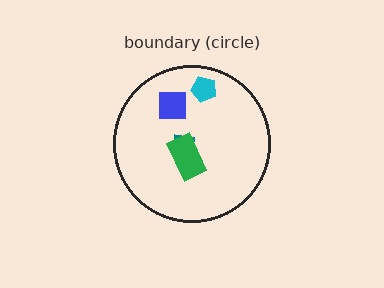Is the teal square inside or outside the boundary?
Inside.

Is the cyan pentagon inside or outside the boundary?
Inside.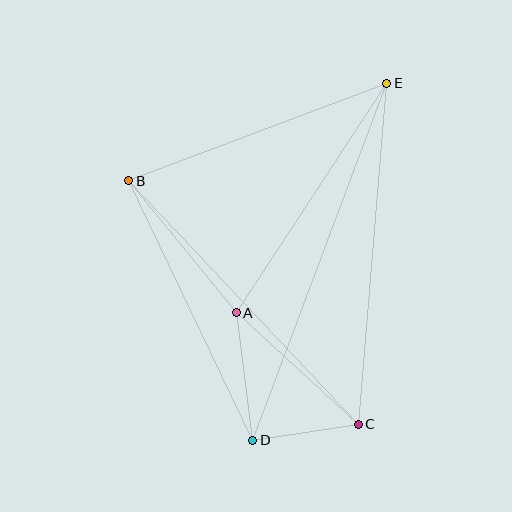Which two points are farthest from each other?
Points D and E are farthest from each other.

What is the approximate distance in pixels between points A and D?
The distance between A and D is approximately 129 pixels.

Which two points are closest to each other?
Points C and D are closest to each other.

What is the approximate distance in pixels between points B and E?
The distance between B and E is approximately 275 pixels.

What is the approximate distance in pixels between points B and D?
The distance between B and D is approximately 287 pixels.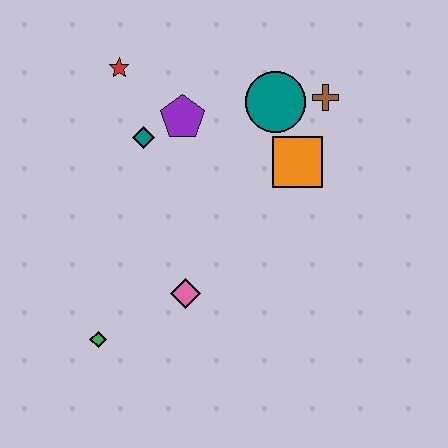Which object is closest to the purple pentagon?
The teal diamond is closest to the purple pentagon.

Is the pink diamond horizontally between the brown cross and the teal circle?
No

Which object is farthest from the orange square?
The green diamond is farthest from the orange square.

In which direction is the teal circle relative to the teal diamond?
The teal circle is to the right of the teal diamond.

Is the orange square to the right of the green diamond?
Yes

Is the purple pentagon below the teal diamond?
No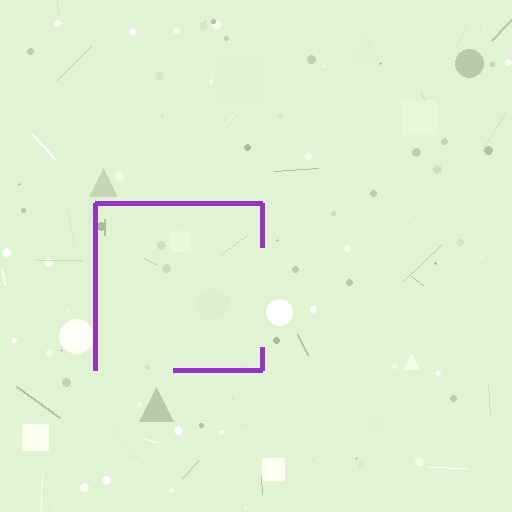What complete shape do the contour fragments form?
The contour fragments form a square.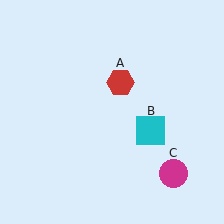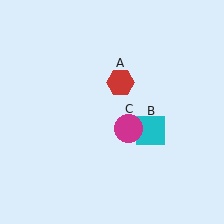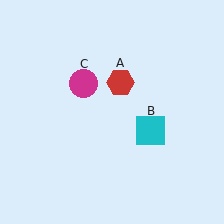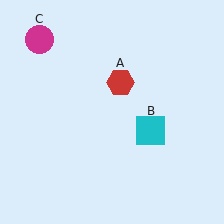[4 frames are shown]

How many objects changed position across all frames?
1 object changed position: magenta circle (object C).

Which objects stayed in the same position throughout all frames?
Red hexagon (object A) and cyan square (object B) remained stationary.